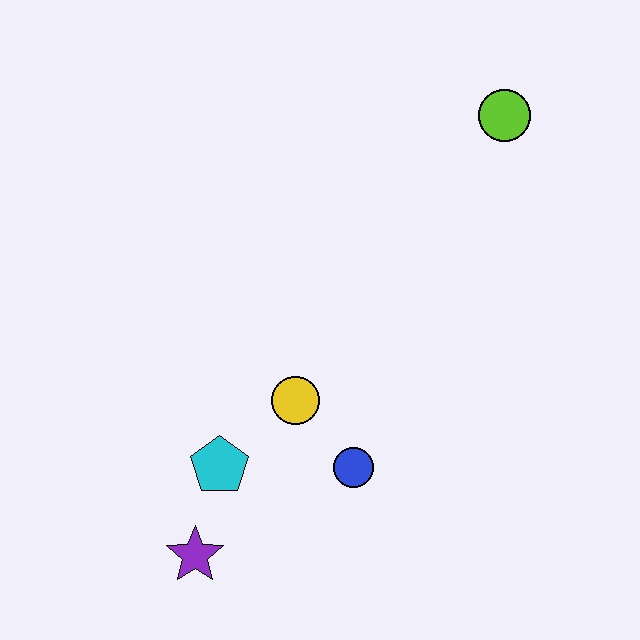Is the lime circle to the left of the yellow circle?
No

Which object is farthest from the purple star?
The lime circle is farthest from the purple star.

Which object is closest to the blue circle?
The yellow circle is closest to the blue circle.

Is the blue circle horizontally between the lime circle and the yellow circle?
Yes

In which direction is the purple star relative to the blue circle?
The purple star is to the left of the blue circle.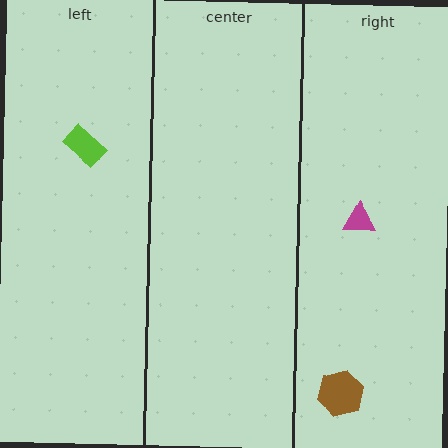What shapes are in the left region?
The lime rectangle.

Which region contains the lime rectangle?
The left region.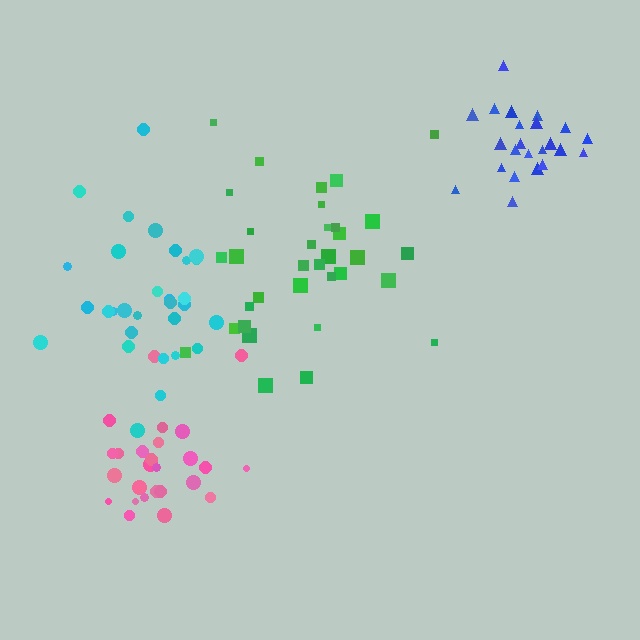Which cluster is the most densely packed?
Blue.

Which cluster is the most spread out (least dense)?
Green.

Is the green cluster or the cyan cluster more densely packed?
Cyan.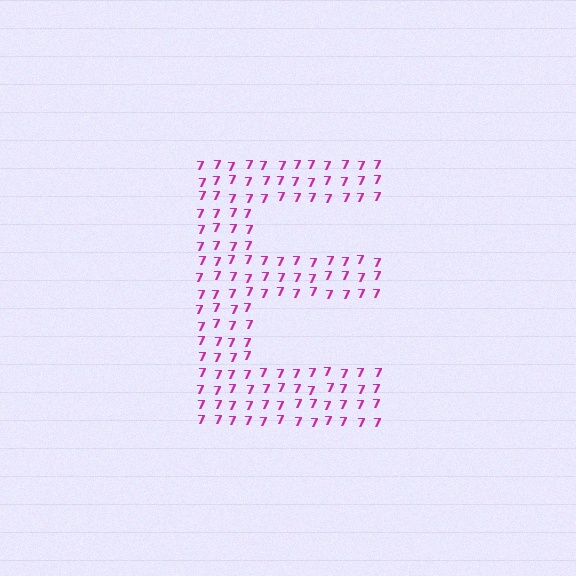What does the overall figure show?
The overall figure shows the letter E.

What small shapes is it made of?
It is made of small digit 7's.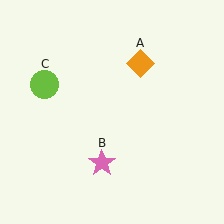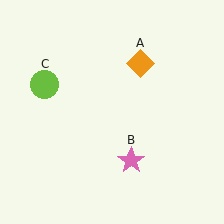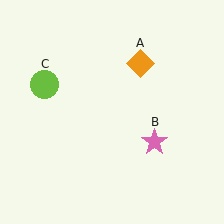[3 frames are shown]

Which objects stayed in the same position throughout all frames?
Orange diamond (object A) and lime circle (object C) remained stationary.